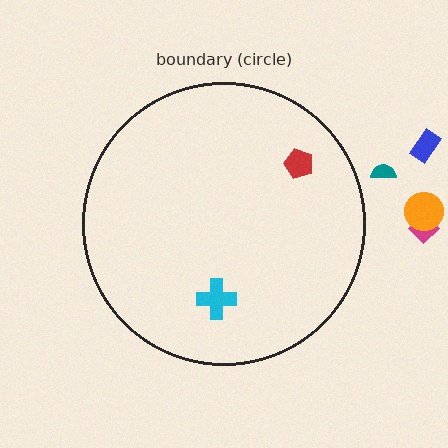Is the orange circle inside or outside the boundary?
Outside.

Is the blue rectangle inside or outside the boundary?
Outside.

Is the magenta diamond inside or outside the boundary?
Outside.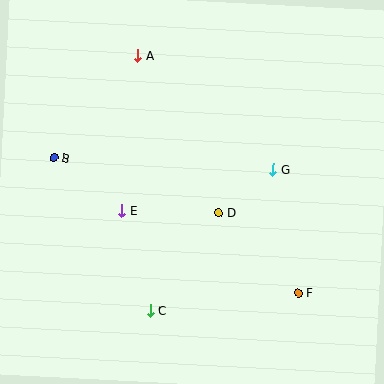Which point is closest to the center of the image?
Point D at (219, 213) is closest to the center.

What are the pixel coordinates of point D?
Point D is at (219, 213).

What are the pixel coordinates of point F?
Point F is at (298, 293).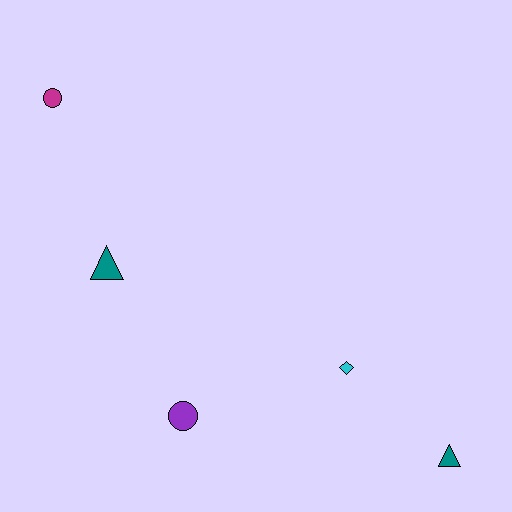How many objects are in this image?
There are 5 objects.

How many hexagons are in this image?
There are no hexagons.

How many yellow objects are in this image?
There are no yellow objects.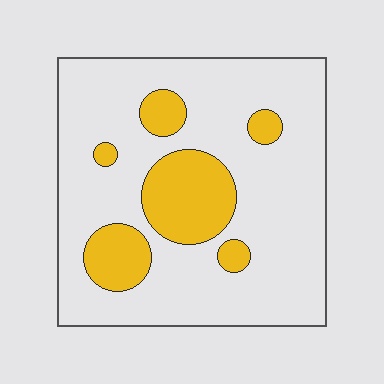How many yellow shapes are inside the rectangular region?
6.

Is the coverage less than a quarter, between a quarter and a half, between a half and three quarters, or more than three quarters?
Less than a quarter.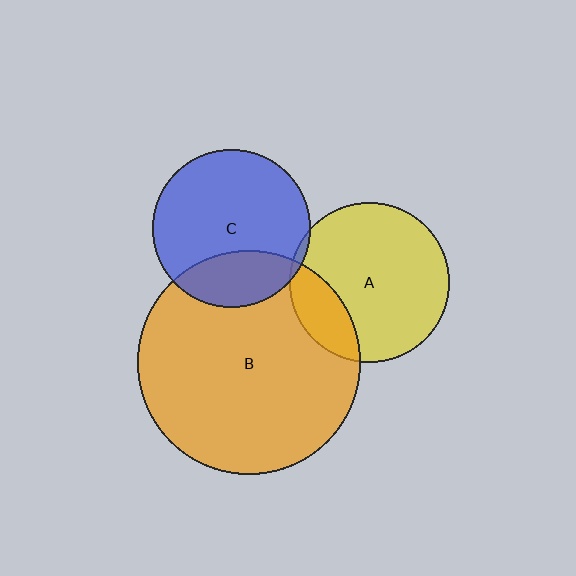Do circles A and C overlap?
Yes.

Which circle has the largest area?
Circle B (orange).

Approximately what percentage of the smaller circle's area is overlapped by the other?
Approximately 5%.